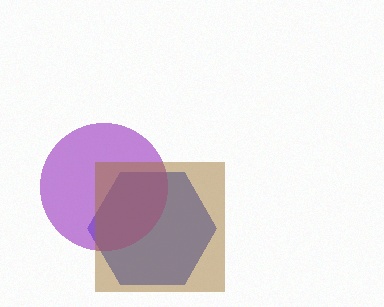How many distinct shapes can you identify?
There are 3 distinct shapes: a blue hexagon, a purple circle, a brown square.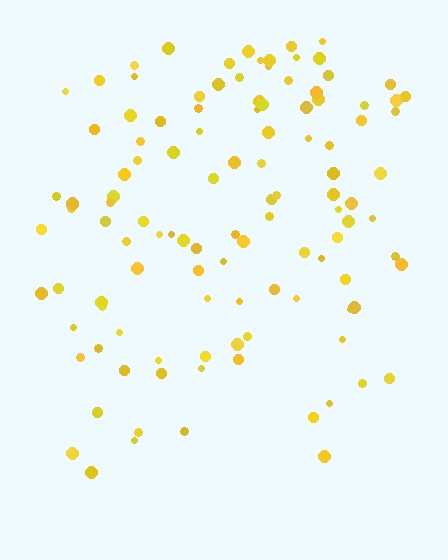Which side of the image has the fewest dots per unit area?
The bottom.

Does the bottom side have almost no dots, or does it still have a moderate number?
Still a moderate number, just noticeably fewer than the top.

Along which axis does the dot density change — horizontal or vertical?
Vertical.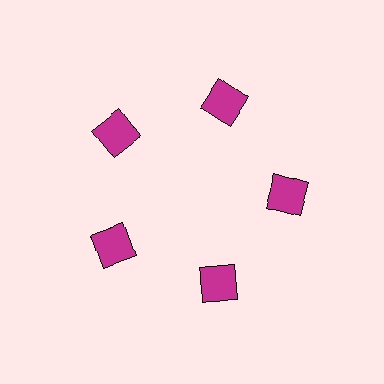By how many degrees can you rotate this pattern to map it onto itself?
The pattern maps onto itself every 72 degrees of rotation.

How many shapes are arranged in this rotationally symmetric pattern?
There are 5 shapes, arranged in 5 groups of 1.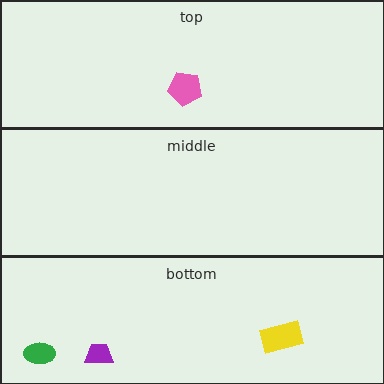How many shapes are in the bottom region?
3.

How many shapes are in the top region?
1.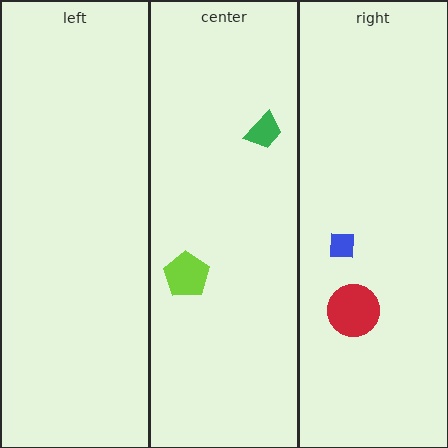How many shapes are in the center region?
2.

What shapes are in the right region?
The red circle, the blue square.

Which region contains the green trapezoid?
The center region.